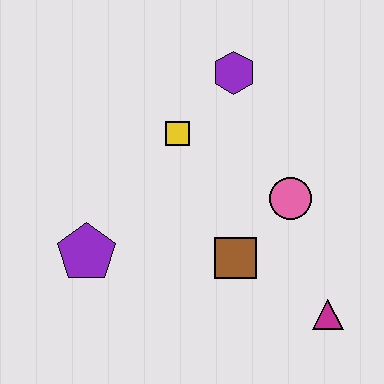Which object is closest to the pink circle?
The brown square is closest to the pink circle.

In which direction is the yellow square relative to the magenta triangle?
The yellow square is above the magenta triangle.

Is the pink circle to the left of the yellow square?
No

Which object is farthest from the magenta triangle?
The purple hexagon is farthest from the magenta triangle.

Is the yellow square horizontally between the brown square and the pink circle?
No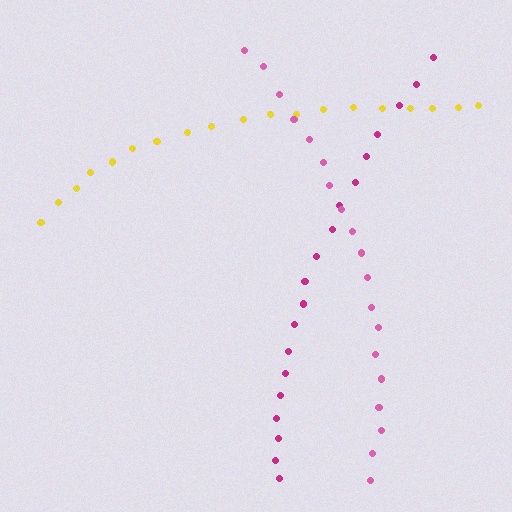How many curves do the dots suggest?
There are 3 distinct paths.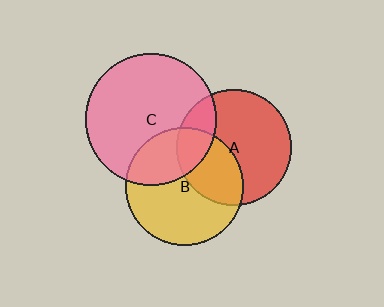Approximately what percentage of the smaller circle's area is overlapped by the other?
Approximately 20%.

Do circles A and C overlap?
Yes.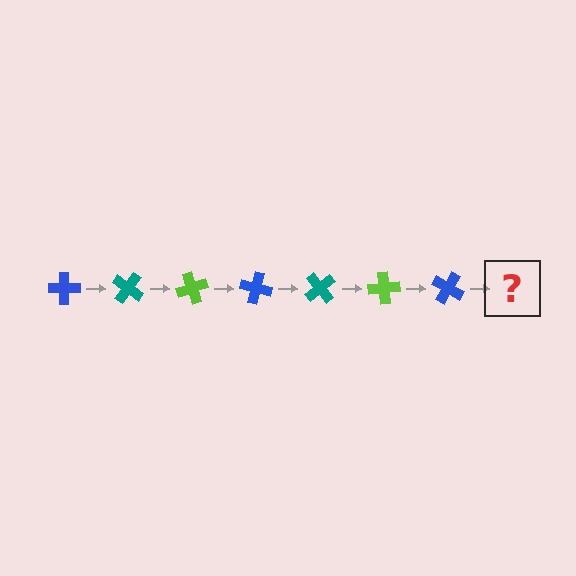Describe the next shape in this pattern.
It should be a teal cross, rotated 245 degrees from the start.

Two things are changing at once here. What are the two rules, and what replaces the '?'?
The two rules are that it rotates 35 degrees each step and the color cycles through blue, teal, and lime. The '?' should be a teal cross, rotated 245 degrees from the start.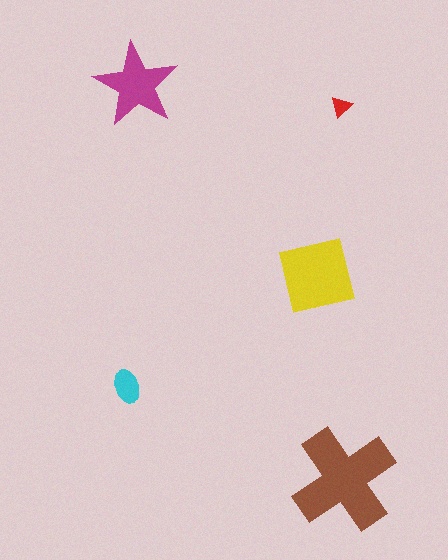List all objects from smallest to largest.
The red triangle, the cyan ellipse, the magenta star, the yellow square, the brown cross.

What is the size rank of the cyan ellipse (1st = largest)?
4th.